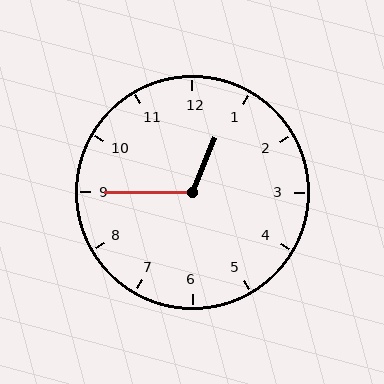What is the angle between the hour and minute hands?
Approximately 112 degrees.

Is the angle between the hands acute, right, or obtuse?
It is obtuse.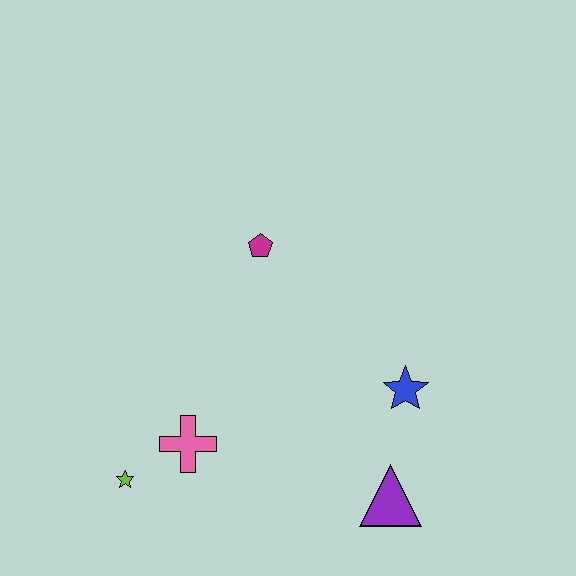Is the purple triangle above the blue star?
No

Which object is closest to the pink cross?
The lime star is closest to the pink cross.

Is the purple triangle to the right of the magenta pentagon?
Yes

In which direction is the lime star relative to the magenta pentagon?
The lime star is below the magenta pentagon.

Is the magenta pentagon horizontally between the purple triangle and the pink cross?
Yes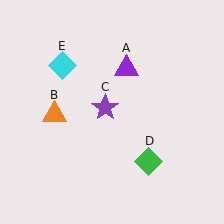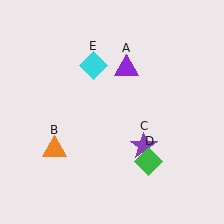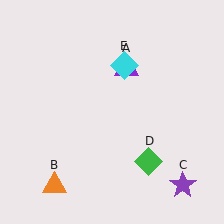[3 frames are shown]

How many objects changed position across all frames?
3 objects changed position: orange triangle (object B), purple star (object C), cyan diamond (object E).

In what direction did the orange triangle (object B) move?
The orange triangle (object B) moved down.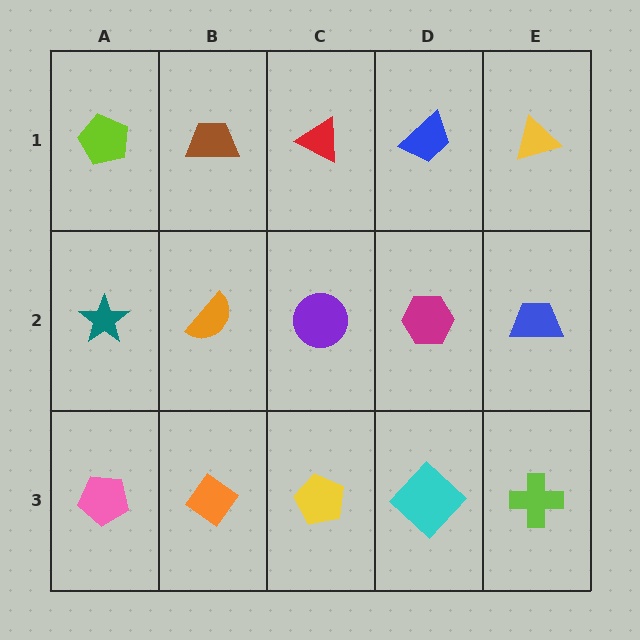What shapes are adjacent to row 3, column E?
A blue trapezoid (row 2, column E), a cyan diamond (row 3, column D).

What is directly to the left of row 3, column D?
A yellow pentagon.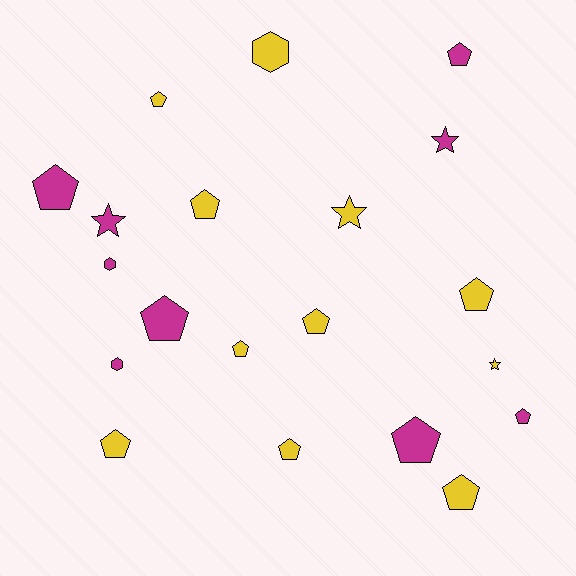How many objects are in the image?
There are 20 objects.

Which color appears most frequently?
Yellow, with 11 objects.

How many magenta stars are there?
There are 2 magenta stars.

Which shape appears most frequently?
Pentagon, with 13 objects.